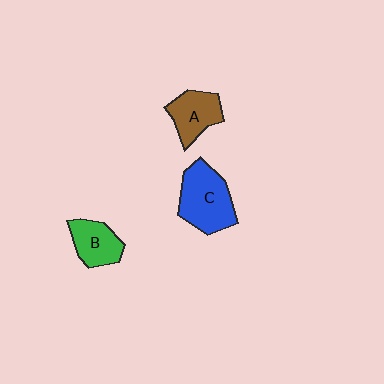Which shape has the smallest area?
Shape B (green).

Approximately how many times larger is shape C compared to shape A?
Approximately 1.5 times.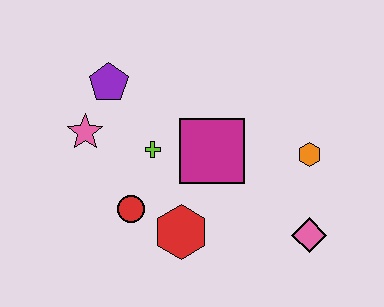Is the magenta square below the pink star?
Yes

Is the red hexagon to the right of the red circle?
Yes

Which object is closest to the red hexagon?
The red circle is closest to the red hexagon.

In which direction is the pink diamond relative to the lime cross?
The pink diamond is to the right of the lime cross.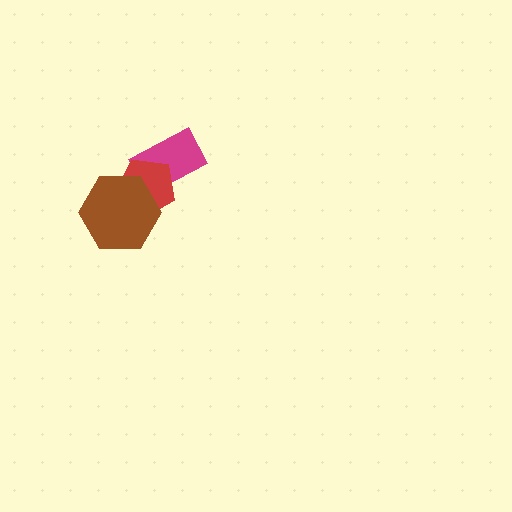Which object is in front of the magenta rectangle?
The red pentagon is in front of the magenta rectangle.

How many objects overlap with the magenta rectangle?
1 object overlaps with the magenta rectangle.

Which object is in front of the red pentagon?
The brown hexagon is in front of the red pentagon.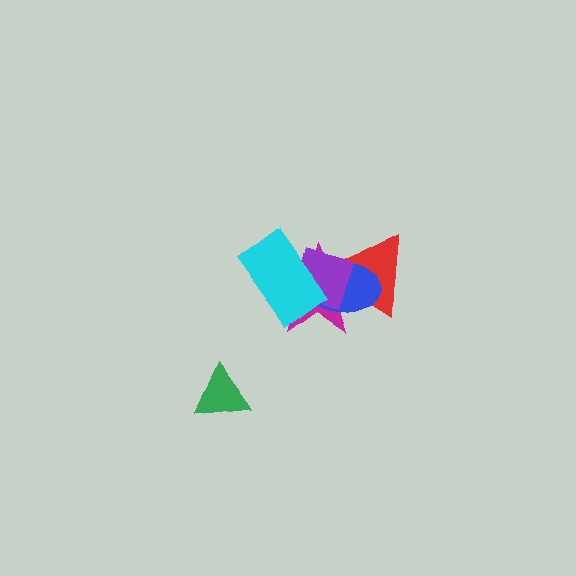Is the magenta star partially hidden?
Yes, it is partially covered by another shape.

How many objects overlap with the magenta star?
4 objects overlap with the magenta star.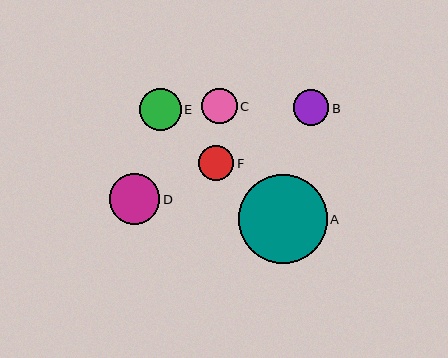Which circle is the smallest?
Circle F is the smallest with a size of approximately 35 pixels.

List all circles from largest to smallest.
From largest to smallest: A, D, E, B, C, F.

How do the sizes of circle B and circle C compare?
Circle B and circle C are approximately the same size.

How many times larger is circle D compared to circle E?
Circle D is approximately 1.2 times the size of circle E.